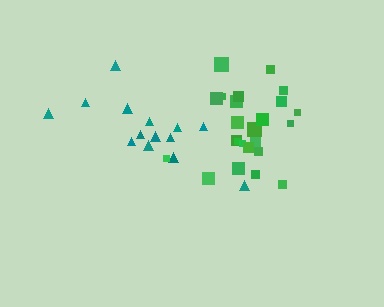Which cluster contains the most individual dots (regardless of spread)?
Green (24).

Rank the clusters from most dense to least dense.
green, teal.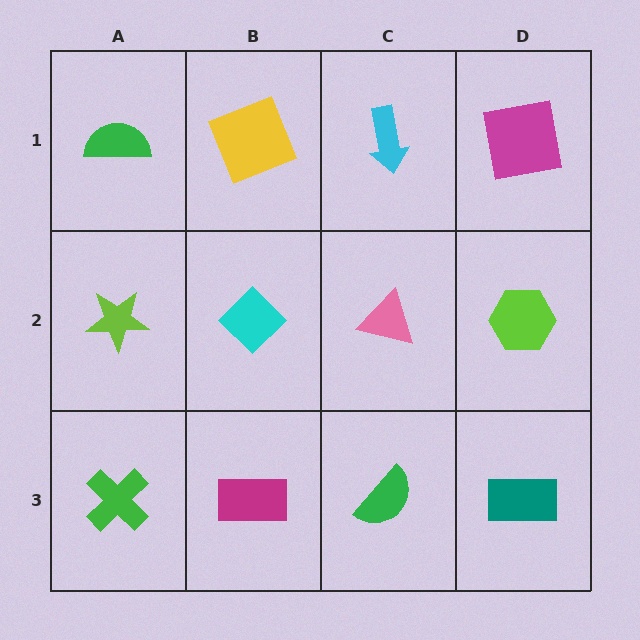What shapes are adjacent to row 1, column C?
A pink triangle (row 2, column C), a yellow square (row 1, column B), a magenta square (row 1, column D).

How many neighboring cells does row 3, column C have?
3.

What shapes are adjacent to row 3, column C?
A pink triangle (row 2, column C), a magenta rectangle (row 3, column B), a teal rectangle (row 3, column D).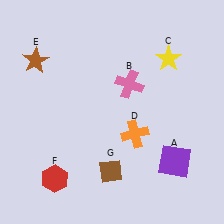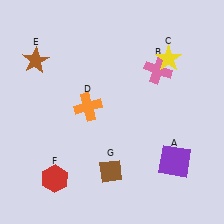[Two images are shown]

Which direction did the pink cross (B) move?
The pink cross (B) moved right.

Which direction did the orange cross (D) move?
The orange cross (D) moved left.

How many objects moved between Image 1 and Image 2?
2 objects moved between the two images.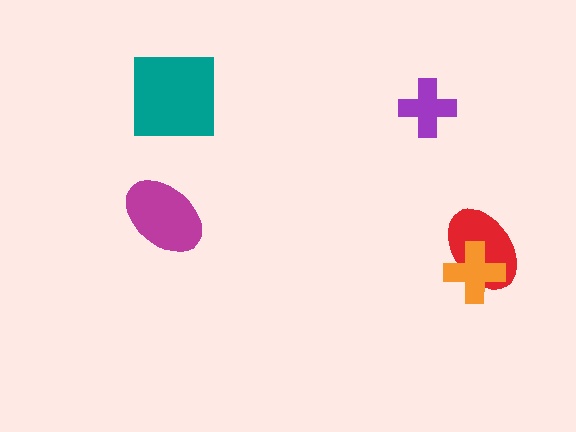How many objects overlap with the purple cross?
0 objects overlap with the purple cross.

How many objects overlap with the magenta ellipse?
0 objects overlap with the magenta ellipse.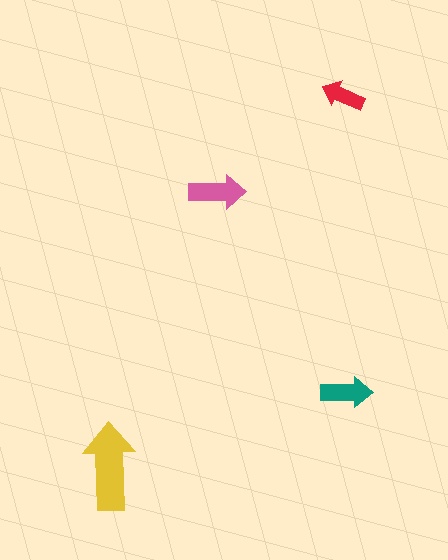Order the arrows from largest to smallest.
the yellow one, the pink one, the teal one, the red one.